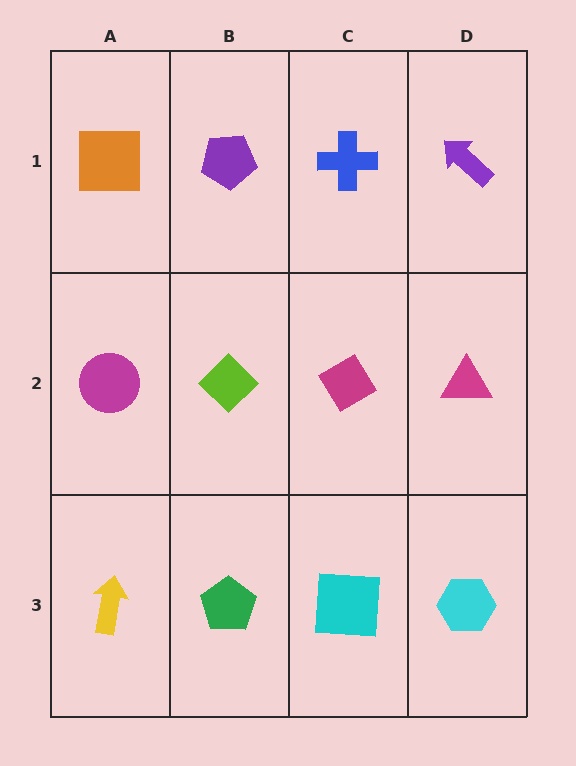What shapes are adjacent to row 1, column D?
A magenta triangle (row 2, column D), a blue cross (row 1, column C).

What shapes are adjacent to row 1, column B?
A lime diamond (row 2, column B), an orange square (row 1, column A), a blue cross (row 1, column C).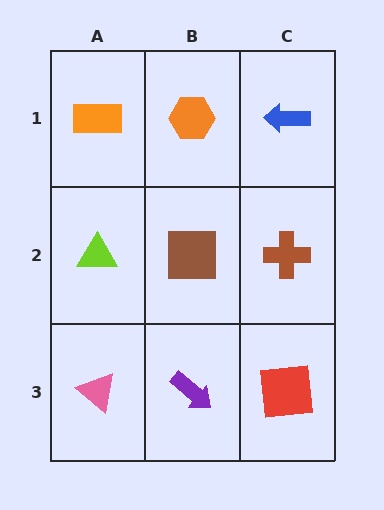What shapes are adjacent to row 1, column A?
A lime triangle (row 2, column A), an orange hexagon (row 1, column B).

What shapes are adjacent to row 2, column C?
A blue arrow (row 1, column C), a red square (row 3, column C), a brown square (row 2, column B).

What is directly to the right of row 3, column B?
A red square.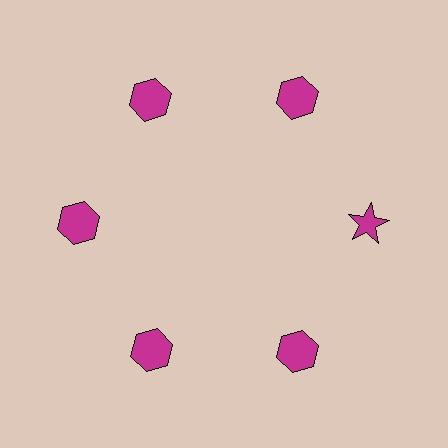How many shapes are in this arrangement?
There are 6 shapes arranged in a ring pattern.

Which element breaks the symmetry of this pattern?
The magenta star at roughly the 3 o'clock position breaks the symmetry. All other shapes are magenta hexagons.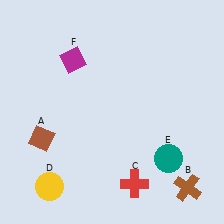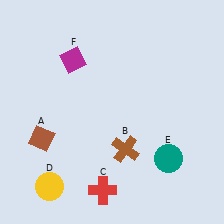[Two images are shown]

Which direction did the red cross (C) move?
The red cross (C) moved left.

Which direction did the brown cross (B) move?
The brown cross (B) moved left.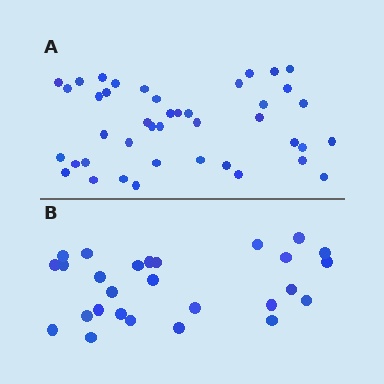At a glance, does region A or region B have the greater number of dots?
Region A (the top region) has more dots.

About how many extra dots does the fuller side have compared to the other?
Region A has approximately 15 more dots than region B.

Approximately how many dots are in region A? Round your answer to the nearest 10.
About 40 dots. (The exact count is 42, which rounds to 40.)